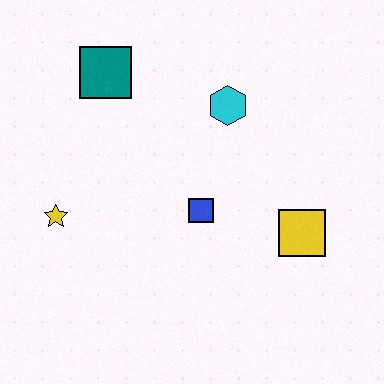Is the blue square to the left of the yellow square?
Yes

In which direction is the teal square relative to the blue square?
The teal square is above the blue square.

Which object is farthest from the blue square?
The teal square is farthest from the blue square.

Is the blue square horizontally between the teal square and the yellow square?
Yes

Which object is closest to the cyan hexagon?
The blue square is closest to the cyan hexagon.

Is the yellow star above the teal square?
No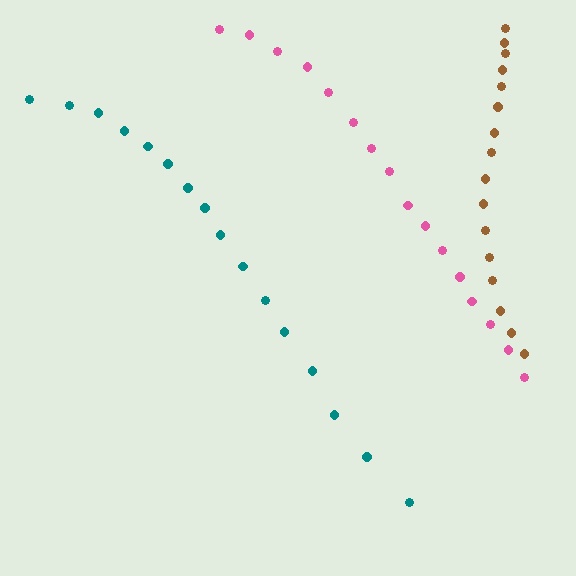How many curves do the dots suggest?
There are 3 distinct paths.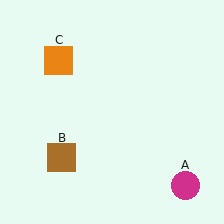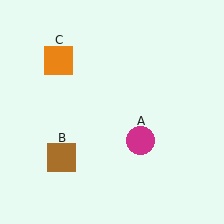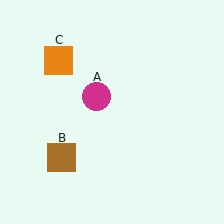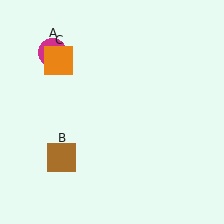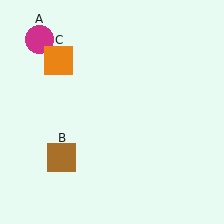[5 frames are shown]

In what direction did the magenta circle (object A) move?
The magenta circle (object A) moved up and to the left.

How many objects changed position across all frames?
1 object changed position: magenta circle (object A).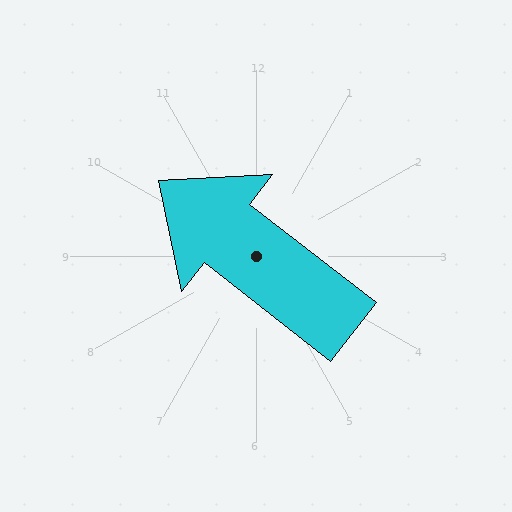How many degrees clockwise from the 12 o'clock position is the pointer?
Approximately 308 degrees.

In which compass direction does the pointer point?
Northwest.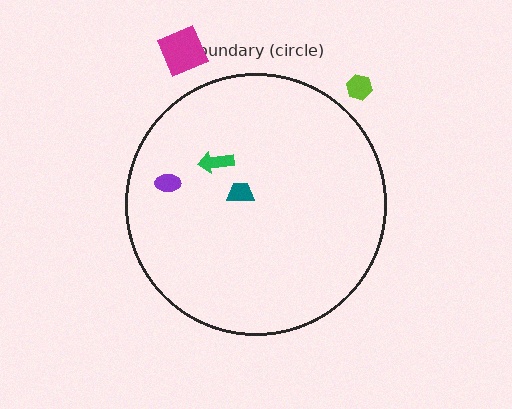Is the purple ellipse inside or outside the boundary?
Inside.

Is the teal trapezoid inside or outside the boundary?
Inside.